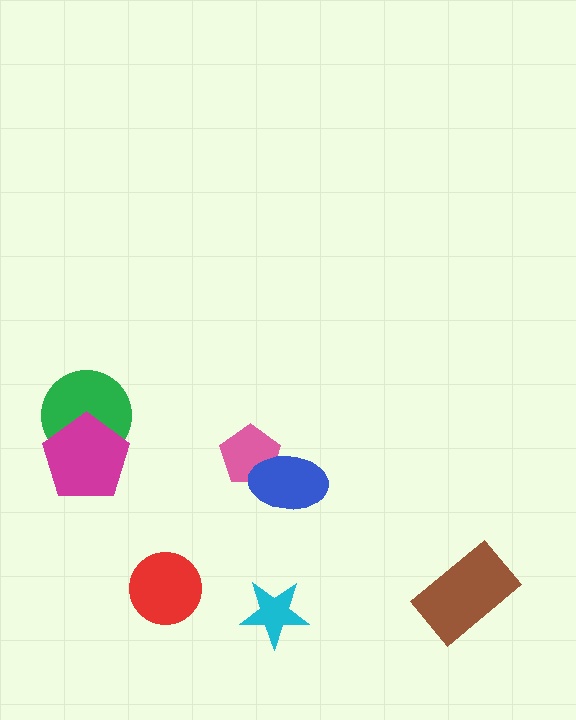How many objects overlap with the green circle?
1 object overlaps with the green circle.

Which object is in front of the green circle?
The magenta pentagon is in front of the green circle.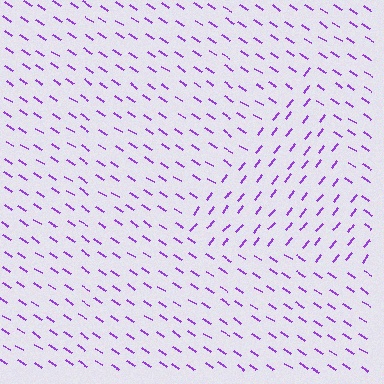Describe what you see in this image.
The image is filled with small purple line segments. A triangle region in the image has lines oriented differently from the surrounding lines, creating a visible texture boundary.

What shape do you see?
I see a triangle.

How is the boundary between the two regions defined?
The boundary is defined purely by a change in line orientation (approximately 85 degrees difference). All lines are the same color and thickness.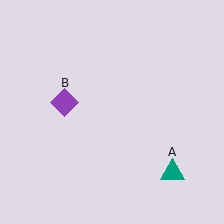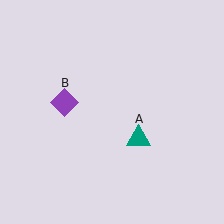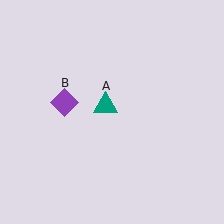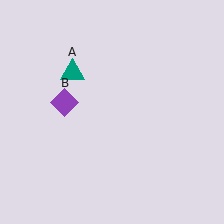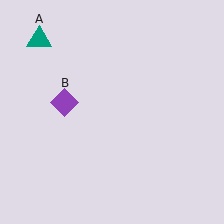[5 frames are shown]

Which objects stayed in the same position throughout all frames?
Purple diamond (object B) remained stationary.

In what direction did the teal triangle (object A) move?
The teal triangle (object A) moved up and to the left.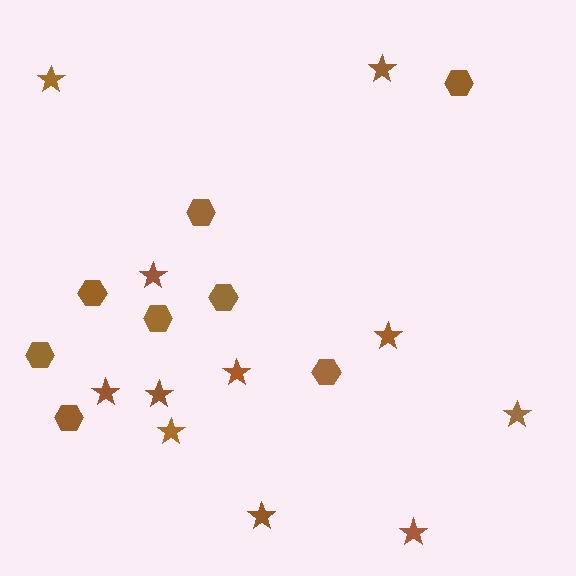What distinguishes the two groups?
There are 2 groups: one group of stars (11) and one group of hexagons (8).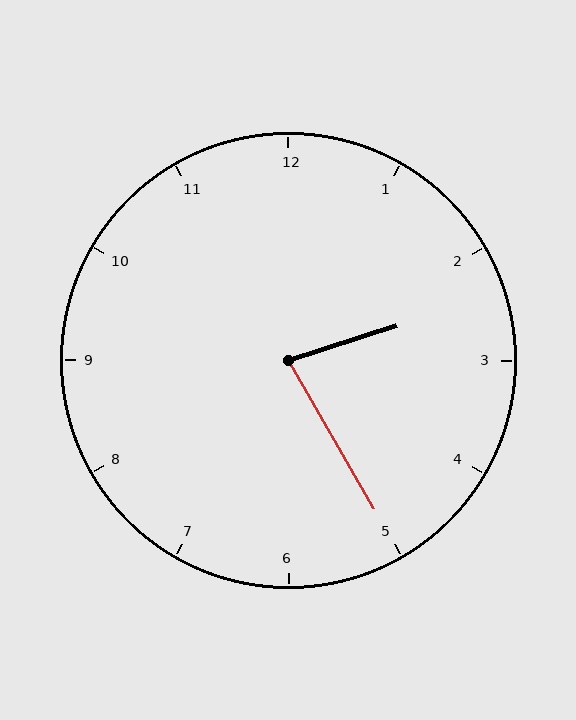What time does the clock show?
2:25.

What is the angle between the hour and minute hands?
Approximately 78 degrees.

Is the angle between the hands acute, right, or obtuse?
It is acute.